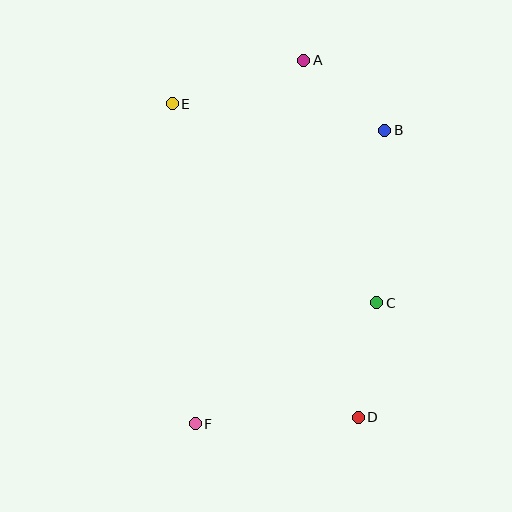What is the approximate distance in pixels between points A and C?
The distance between A and C is approximately 253 pixels.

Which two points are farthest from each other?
Points A and F are farthest from each other.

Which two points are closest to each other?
Points A and B are closest to each other.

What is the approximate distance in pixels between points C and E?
The distance between C and E is approximately 285 pixels.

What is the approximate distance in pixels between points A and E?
The distance between A and E is approximately 138 pixels.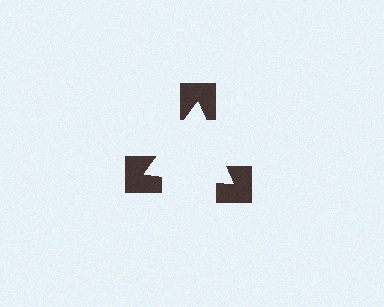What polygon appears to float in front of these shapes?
An illusory triangle — its edges are inferred from the aligned wedge cuts in the notched squares, not physically drawn.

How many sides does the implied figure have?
3 sides.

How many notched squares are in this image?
There are 3 — one at each vertex of the illusory triangle.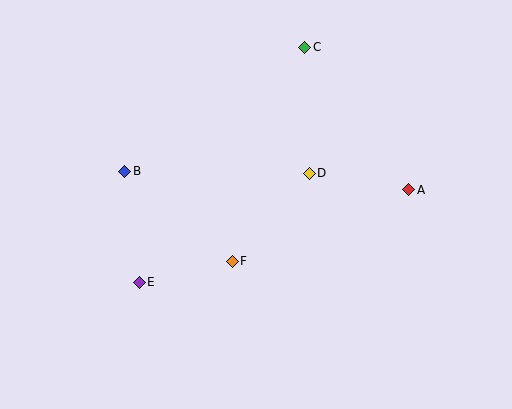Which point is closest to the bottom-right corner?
Point A is closest to the bottom-right corner.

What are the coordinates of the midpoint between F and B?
The midpoint between F and B is at (179, 216).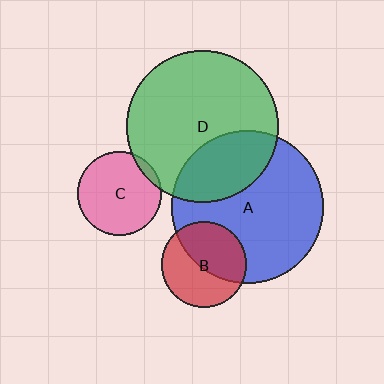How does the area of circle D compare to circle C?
Approximately 3.3 times.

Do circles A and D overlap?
Yes.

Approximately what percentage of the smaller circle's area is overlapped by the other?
Approximately 30%.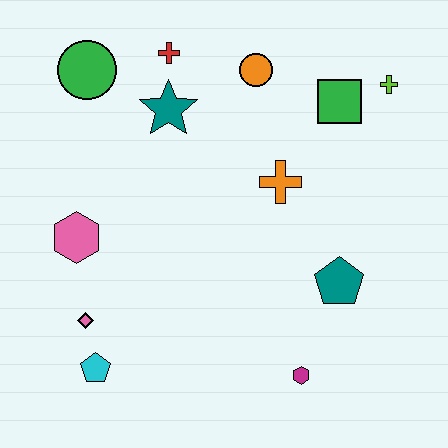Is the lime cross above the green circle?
No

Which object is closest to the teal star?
The red cross is closest to the teal star.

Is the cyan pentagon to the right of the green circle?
Yes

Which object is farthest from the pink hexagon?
The lime cross is farthest from the pink hexagon.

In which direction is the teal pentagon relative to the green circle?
The teal pentagon is to the right of the green circle.